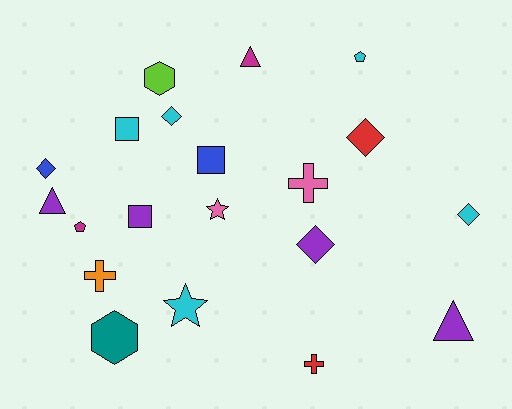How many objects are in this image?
There are 20 objects.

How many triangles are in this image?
There are 3 triangles.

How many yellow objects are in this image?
There are no yellow objects.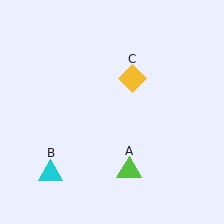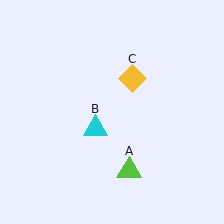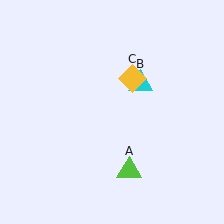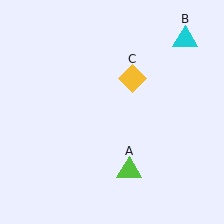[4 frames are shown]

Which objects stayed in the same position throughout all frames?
Lime triangle (object A) and yellow diamond (object C) remained stationary.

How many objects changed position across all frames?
1 object changed position: cyan triangle (object B).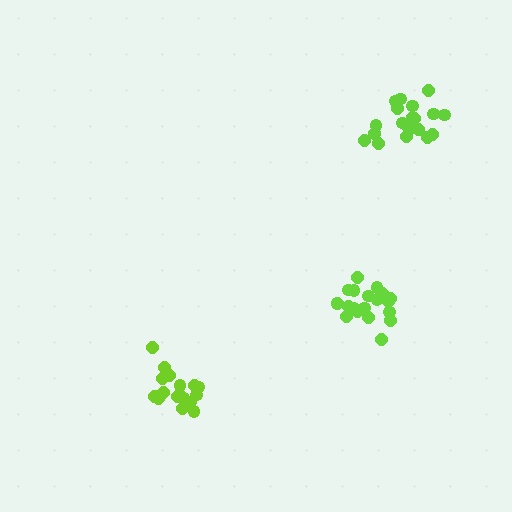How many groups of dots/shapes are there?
There are 3 groups.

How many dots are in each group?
Group 1: 20 dots, Group 2: 20 dots, Group 3: 17 dots (57 total).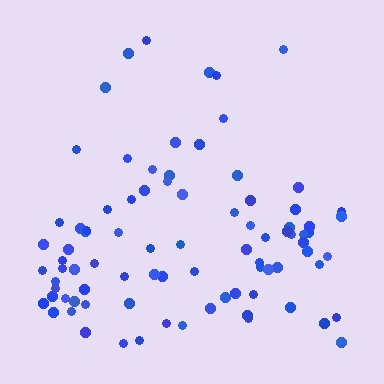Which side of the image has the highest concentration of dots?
The bottom.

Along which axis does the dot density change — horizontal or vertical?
Vertical.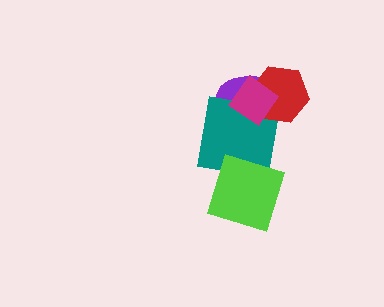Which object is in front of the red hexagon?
The magenta diamond is in front of the red hexagon.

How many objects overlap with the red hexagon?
2 objects overlap with the red hexagon.